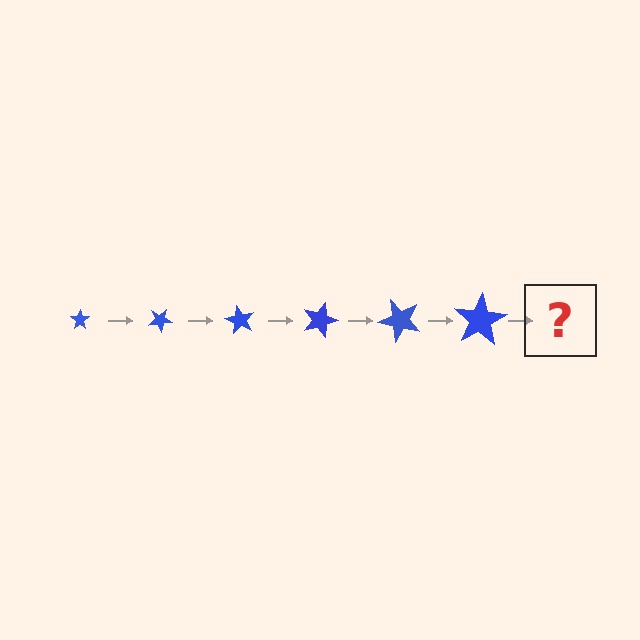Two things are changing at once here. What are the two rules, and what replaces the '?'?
The two rules are that the star grows larger each step and it rotates 30 degrees each step. The '?' should be a star, larger than the previous one and rotated 180 degrees from the start.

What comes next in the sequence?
The next element should be a star, larger than the previous one and rotated 180 degrees from the start.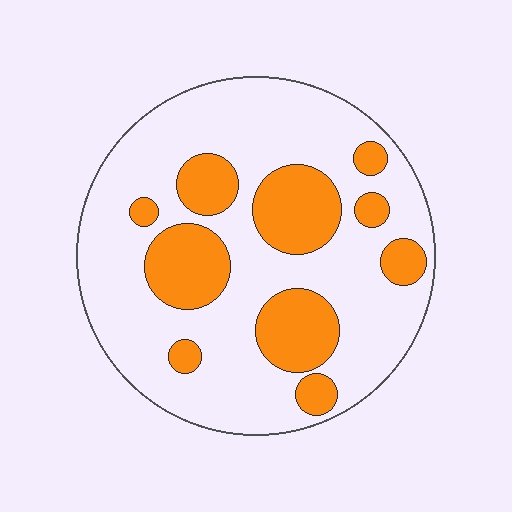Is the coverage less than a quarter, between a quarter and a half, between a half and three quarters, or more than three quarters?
Between a quarter and a half.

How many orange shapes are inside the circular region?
10.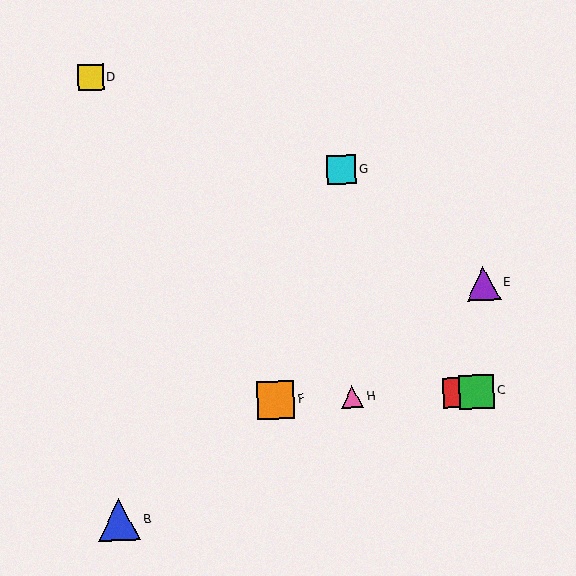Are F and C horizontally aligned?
Yes, both are at y≈400.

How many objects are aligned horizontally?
4 objects (A, C, F, H) are aligned horizontally.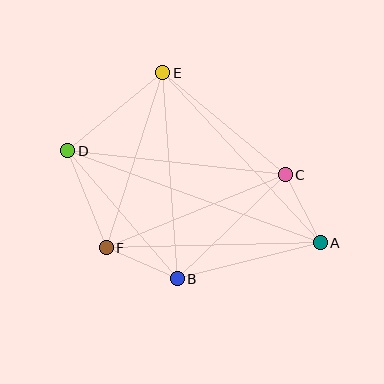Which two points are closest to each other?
Points A and C are closest to each other.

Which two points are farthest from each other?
Points A and D are farthest from each other.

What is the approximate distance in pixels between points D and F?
The distance between D and F is approximately 104 pixels.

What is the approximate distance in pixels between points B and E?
The distance between B and E is approximately 207 pixels.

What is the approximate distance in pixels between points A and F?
The distance between A and F is approximately 214 pixels.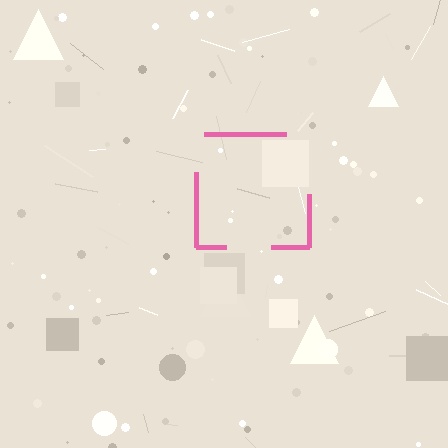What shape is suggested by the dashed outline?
The dashed outline suggests a square.